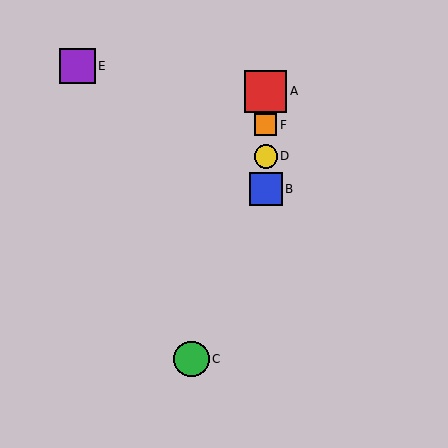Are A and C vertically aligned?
No, A is at x≈266 and C is at x≈191.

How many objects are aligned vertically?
4 objects (A, B, D, F) are aligned vertically.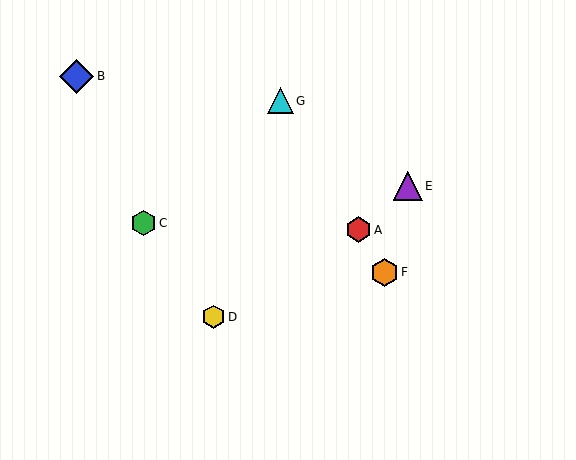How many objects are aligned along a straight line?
3 objects (A, F, G) are aligned along a straight line.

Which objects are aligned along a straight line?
Objects A, F, G are aligned along a straight line.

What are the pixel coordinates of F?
Object F is at (385, 272).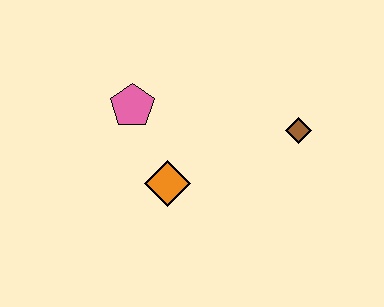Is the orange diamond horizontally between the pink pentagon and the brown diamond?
Yes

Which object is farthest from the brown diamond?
The pink pentagon is farthest from the brown diamond.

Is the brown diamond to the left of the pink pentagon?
No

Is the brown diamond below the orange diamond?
No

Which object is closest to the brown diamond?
The orange diamond is closest to the brown diamond.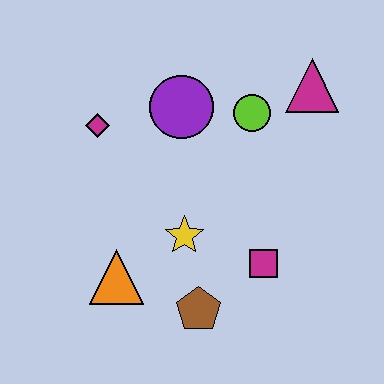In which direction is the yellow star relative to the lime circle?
The yellow star is below the lime circle.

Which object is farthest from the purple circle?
The brown pentagon is farthest from the purple circle.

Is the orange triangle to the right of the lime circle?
No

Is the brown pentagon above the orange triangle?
No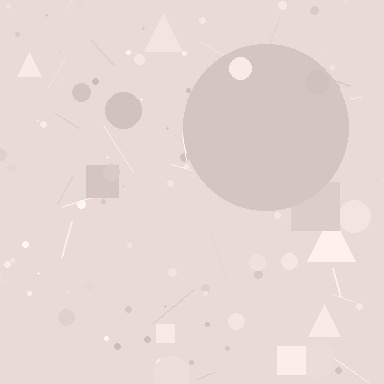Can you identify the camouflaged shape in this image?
The camouflaged shape is a circle.